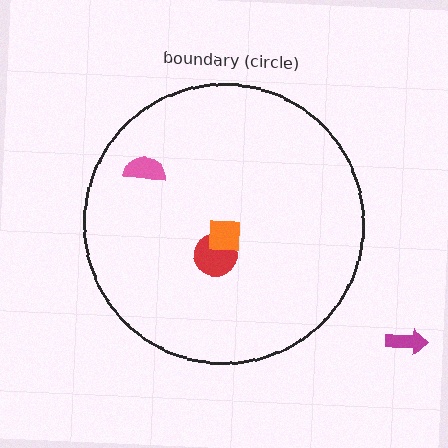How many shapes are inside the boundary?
3 inside, 1 outside.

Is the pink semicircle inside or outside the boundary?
Inside.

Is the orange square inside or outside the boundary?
Inside.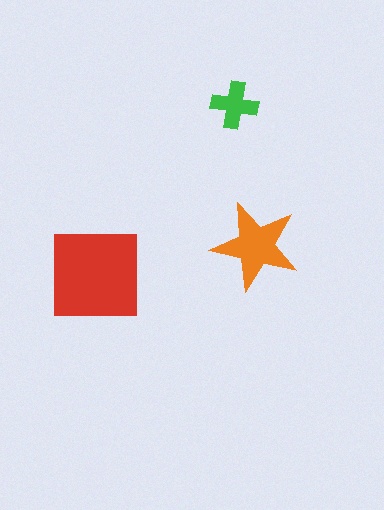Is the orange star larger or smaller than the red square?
Smaller.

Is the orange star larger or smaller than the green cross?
Larger.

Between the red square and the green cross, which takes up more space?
The red square.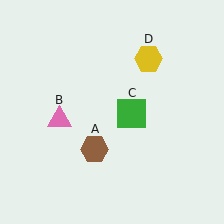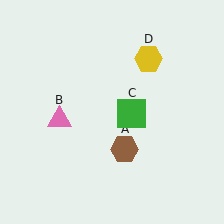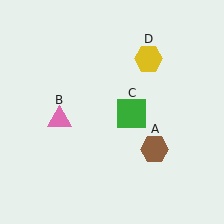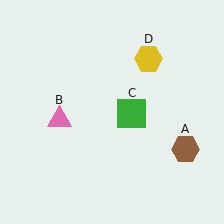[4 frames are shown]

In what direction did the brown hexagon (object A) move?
The brown hexagon (object A) moved right.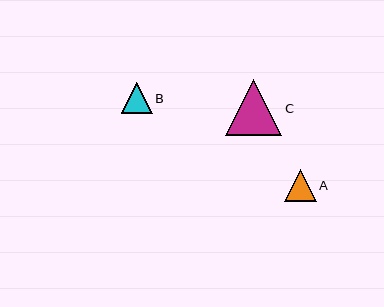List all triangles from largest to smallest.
From largest to smallest: C, A, B.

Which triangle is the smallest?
Triangle B is the smallest with a size of approximately 31 pixels.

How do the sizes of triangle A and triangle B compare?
Triangle A and triangle B are approximately the same size.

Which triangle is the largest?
Triangle C is the largest with a size of approximately 56 pixels.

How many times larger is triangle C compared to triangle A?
Triangle C is approximately 1.8 times the size of triangle A.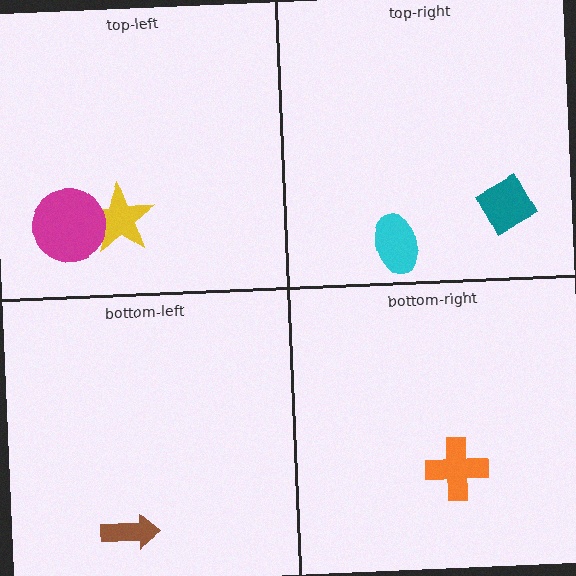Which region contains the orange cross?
The bottom-right region.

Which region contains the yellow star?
The top-left region.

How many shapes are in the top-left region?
2.